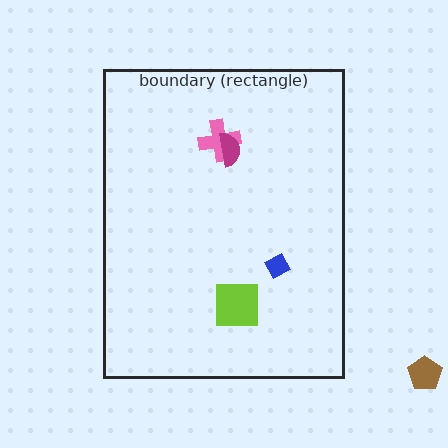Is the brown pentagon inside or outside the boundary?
Outside.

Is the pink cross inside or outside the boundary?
Inside.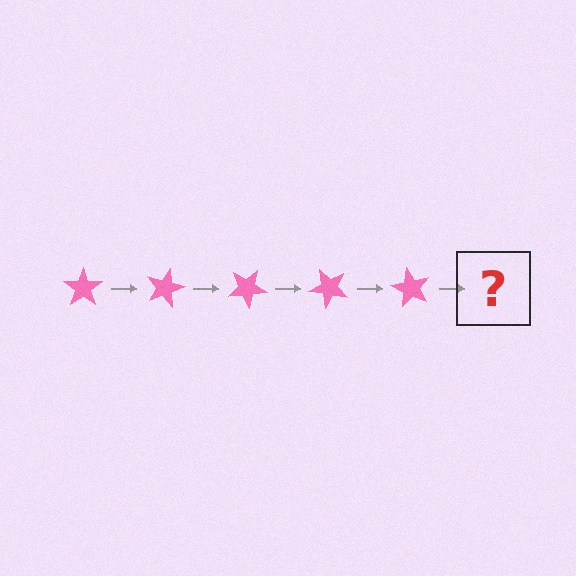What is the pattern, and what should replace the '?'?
The pattern is that the star rotates 15 degrees each step. The '?' should be a pink star rotated 75 degrees.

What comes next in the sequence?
The next element should be a pink star rotated 75 degrees.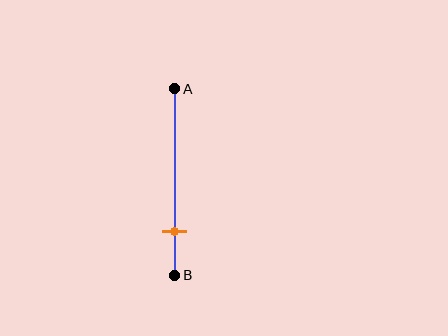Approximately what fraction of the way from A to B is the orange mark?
The orange mark is approximately 75% of the way from A to B.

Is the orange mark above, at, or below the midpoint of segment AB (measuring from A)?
The orange mark is below the midpoint of segment AB.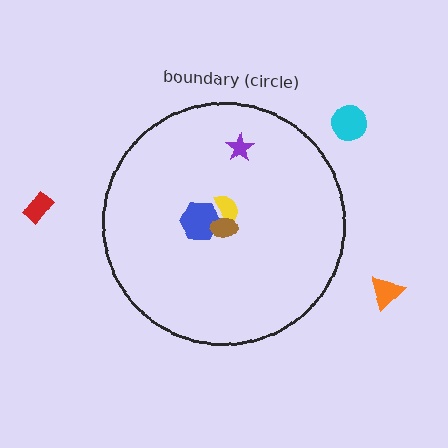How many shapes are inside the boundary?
4 inside, 3 outside.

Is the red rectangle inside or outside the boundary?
Outside.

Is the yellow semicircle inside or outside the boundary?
Inside.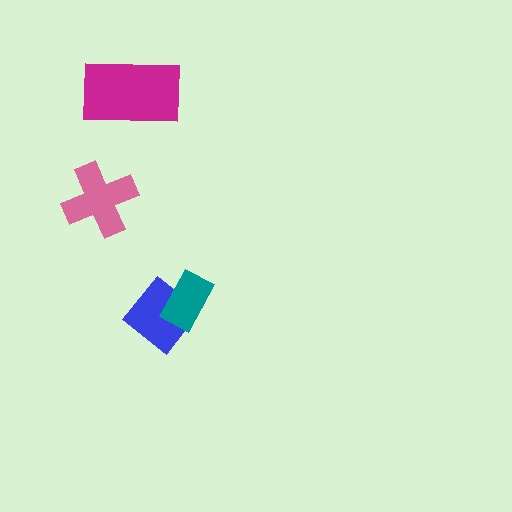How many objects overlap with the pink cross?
0 objects overlap with the pink cross.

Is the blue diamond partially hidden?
Yes, it is partially covered by another shape.